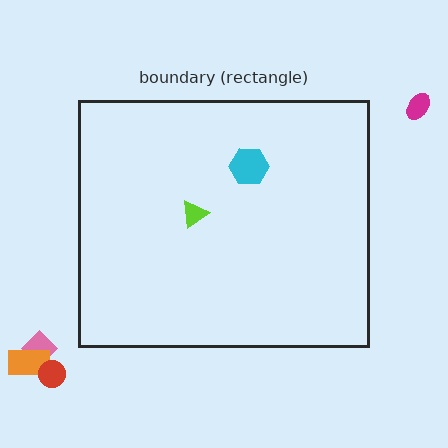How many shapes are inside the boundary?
2 inside, 4 outside.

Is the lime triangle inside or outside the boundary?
Inside.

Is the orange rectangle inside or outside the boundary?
Outside.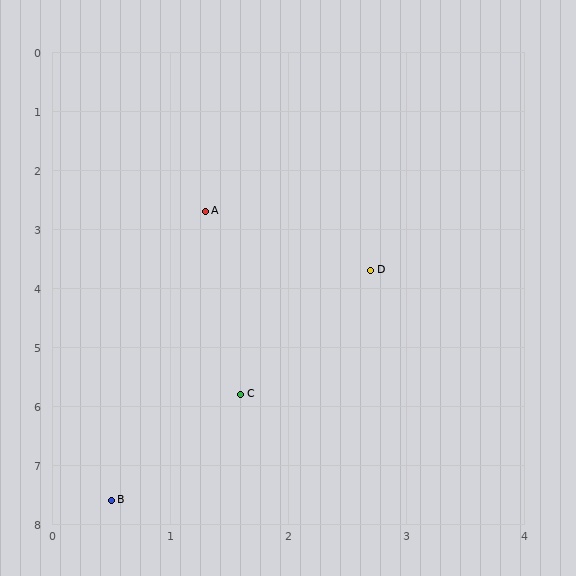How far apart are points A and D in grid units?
Points A and D are about 1.7 grid units apart.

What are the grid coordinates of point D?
Point D is at approximately (2.7, 3.7).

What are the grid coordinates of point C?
Point C is at approximately (1.6, 5.8).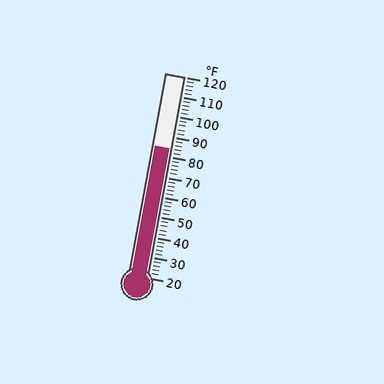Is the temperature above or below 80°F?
The temperature is above 80°F.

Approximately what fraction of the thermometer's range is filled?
The thermometer is filled to approximately 65% of its range.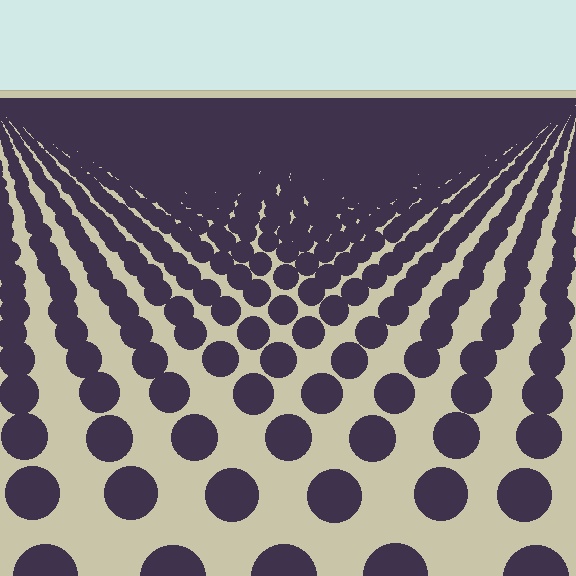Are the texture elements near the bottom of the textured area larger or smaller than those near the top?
Larger. Near the bottom, elements are closer to the viewer and appear at a bigger on-screen size.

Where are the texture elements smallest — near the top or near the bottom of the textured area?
Near the top.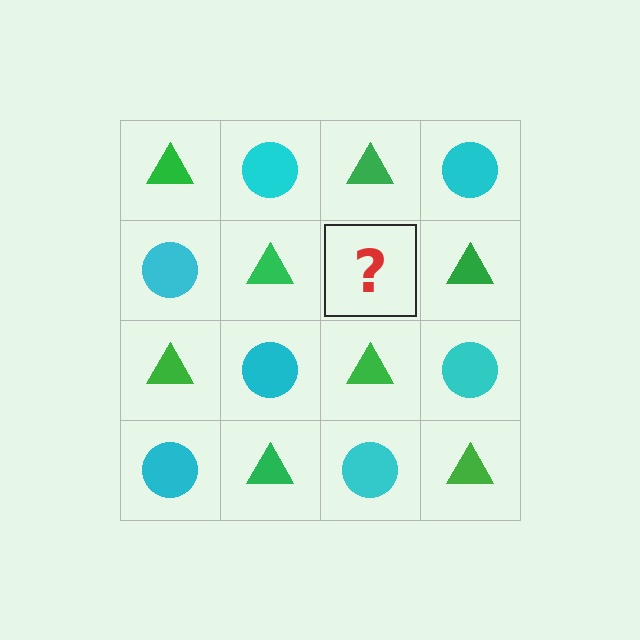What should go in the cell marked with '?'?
The missing cell should contain a cyan circle.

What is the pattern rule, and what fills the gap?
The rule is that it alternates green triangle and cyan circle in a checkerboard pattern. The gap should be filled with a cyan circle.